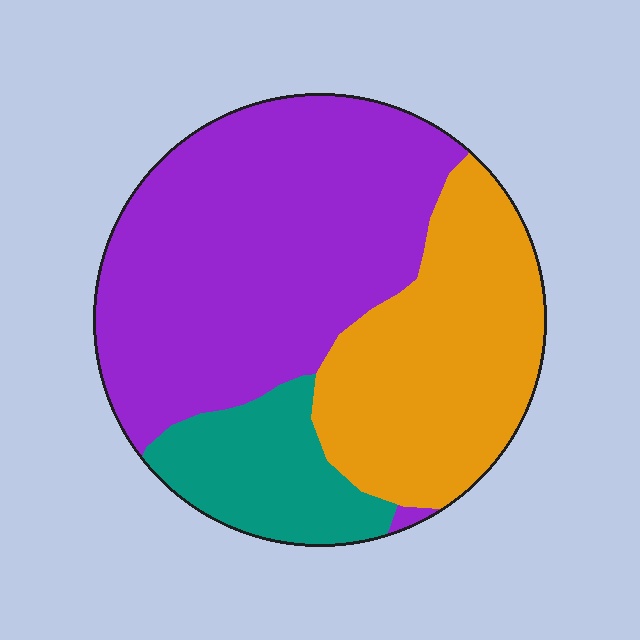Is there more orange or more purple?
Purple.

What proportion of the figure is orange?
Orange covers around 30% of the figure.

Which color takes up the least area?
Teal, at roughly 15%.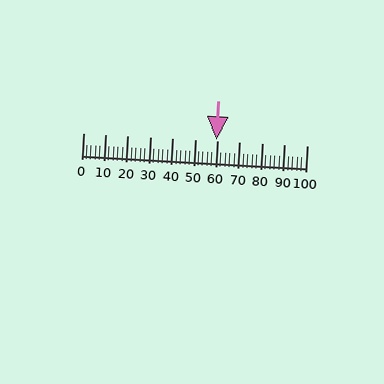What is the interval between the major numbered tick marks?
The major tick marks are spaced 10 units apart.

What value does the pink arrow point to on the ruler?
The pink arrow points to approximately 60.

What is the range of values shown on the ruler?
The ruler shows values from 0 to 100.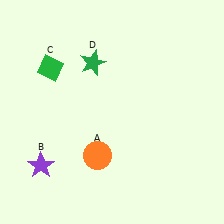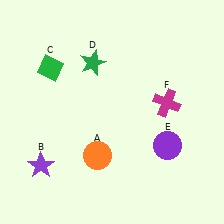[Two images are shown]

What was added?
A purple circle (E), a magenta cross (F) were added in Image 2.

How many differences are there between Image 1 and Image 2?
There are 2 differences between the two images.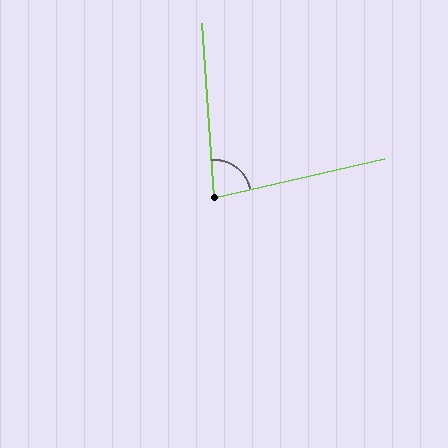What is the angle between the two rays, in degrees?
Approximately 81 degrees.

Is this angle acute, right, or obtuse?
It is acute.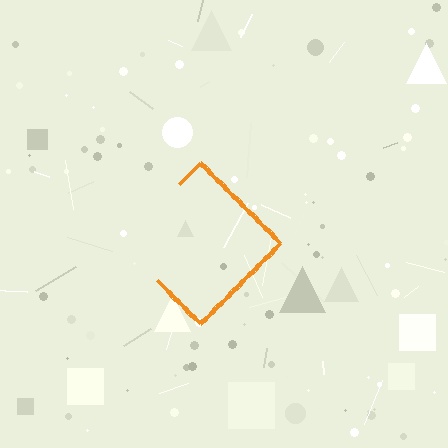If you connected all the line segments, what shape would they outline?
They would outline a diamond.